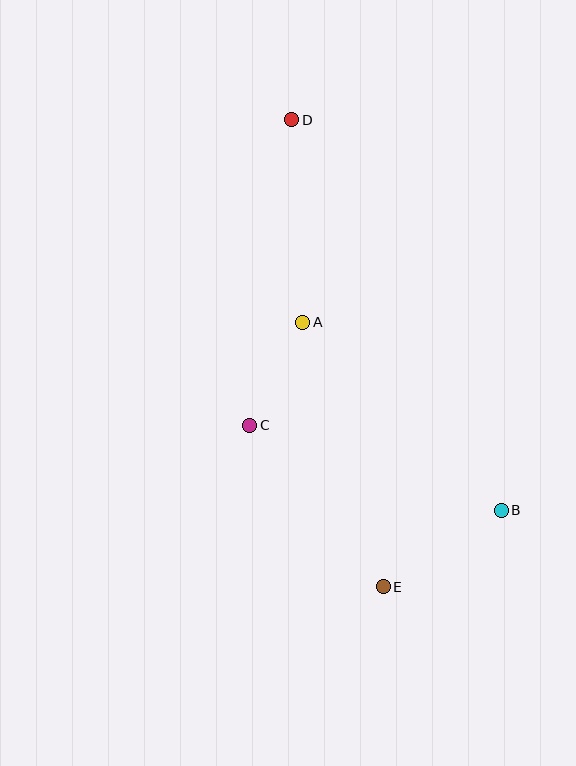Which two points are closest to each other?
Points A and C are closest to each other.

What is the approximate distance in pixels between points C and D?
The distance between C and D is approximately 308 pixels.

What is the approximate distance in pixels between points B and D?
The distance between B and D is approximately 443 pixels.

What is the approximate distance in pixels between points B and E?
The distance between B and E is approximately 141 pixels.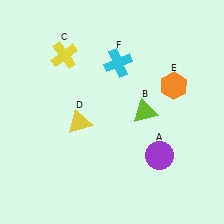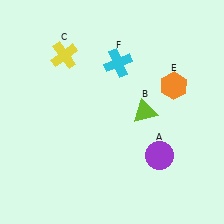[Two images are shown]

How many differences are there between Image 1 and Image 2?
There is 1 difference between the two images.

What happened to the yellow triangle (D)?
The yellow triangle (D) was removed in Image 2. It was in the bottom-left area of Image 1.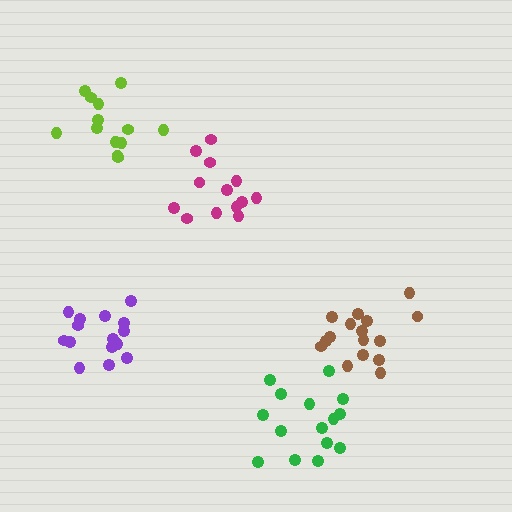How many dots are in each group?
Group 1: 13 dots, Group 2: 15 dots, Group 3: 16 dots, Group 4: 15 dots, Group 5: 13 dots (72 total).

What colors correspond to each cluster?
The clusters are colored: magenta, green, brown, purple, lime.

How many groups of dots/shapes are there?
There are 5 groups.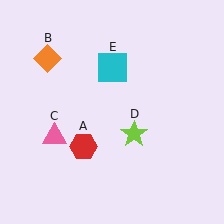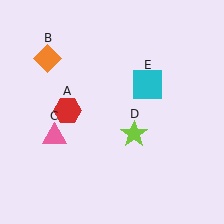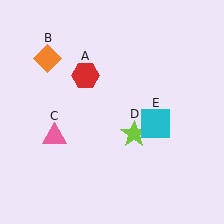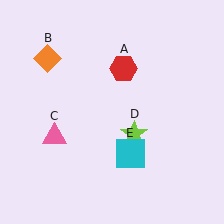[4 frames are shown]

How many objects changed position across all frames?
2 objects changed position: red hexagon (object A), cyan square (object E).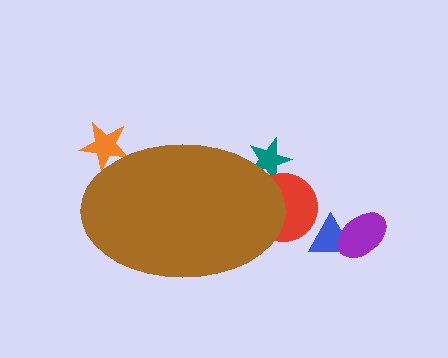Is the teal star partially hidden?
Yes, the teal star is partially hidden behind the brown ellipse.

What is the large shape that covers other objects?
A brown ellipse.